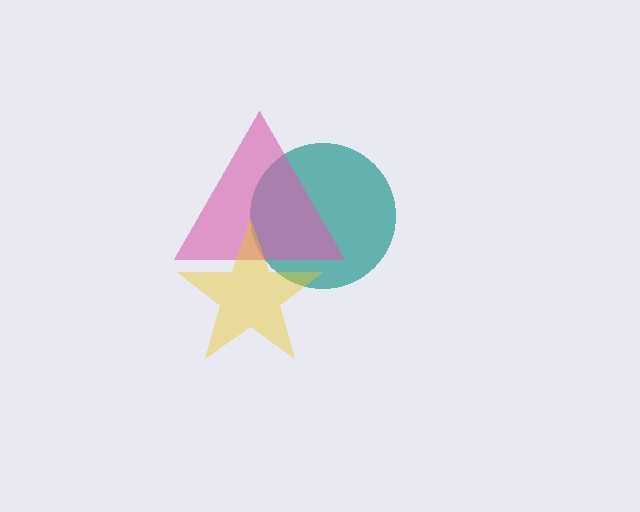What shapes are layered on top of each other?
The layered shapes are: a teal circle, a pink triangle, a yellow star.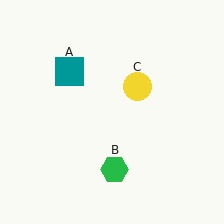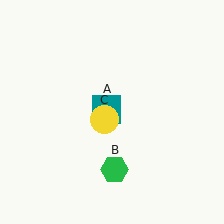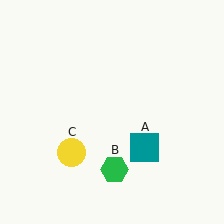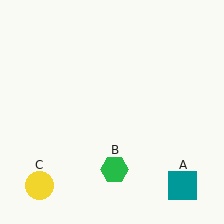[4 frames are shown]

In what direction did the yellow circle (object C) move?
The yellow circle (object C) moved down and to the left.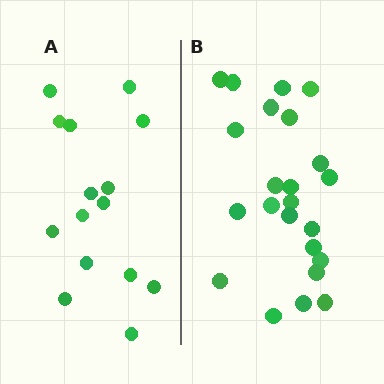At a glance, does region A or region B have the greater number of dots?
Region B (the right region) has more dots.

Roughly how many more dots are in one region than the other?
Region B has roughly 8 or so more dots than region A.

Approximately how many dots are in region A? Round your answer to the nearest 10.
About 20 dots. (The exact count is 15, which rounds to 20.)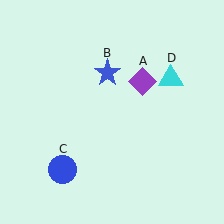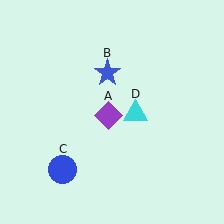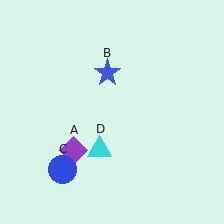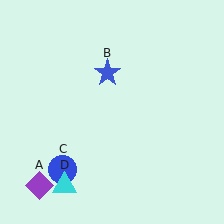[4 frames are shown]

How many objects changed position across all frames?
2 objects changed position: purple diamond (object A), cyan triangle (object D).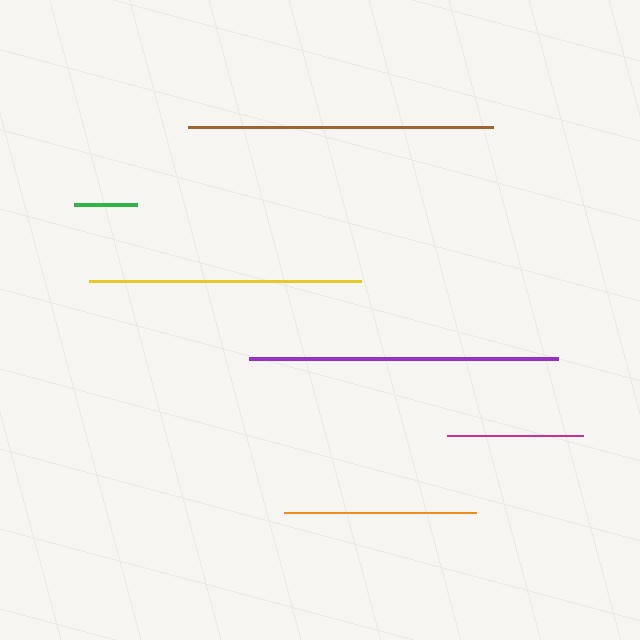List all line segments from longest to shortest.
From longest to shortest: purple, brown, yellow, orange, magenta, green.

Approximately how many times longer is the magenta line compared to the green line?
The magenta line is approximately 2.1 times the length of the green line.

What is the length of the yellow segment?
The yellow segment is approximately 273 pixels long.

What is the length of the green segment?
The green segment is approximately 63 pixels long.